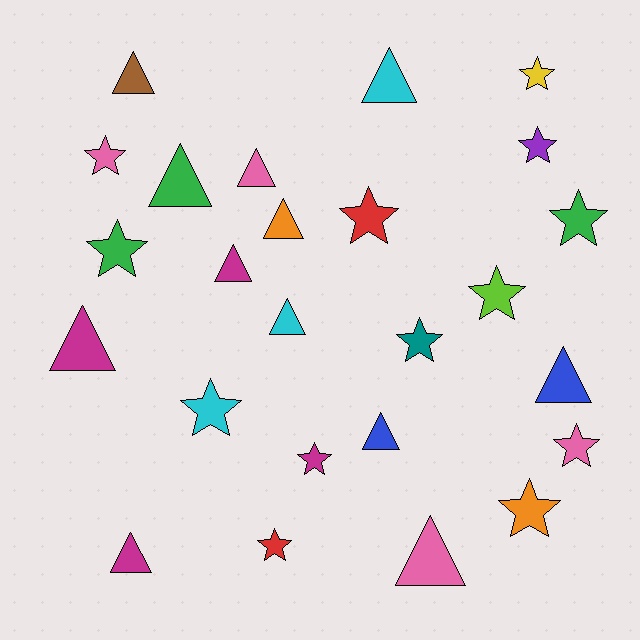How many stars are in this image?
There are 13 stars.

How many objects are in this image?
There are 25 objects.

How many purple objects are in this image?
There is 1 purple object.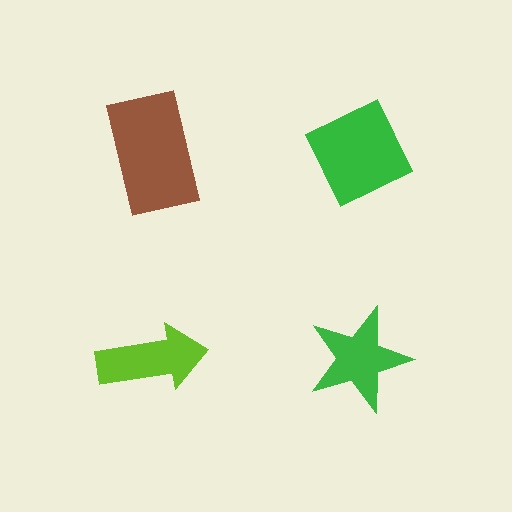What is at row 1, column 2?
A green diamond.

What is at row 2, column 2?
A green star.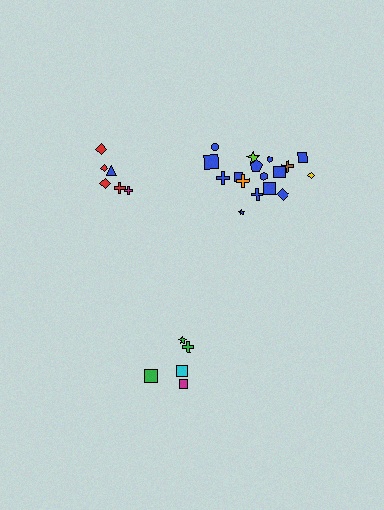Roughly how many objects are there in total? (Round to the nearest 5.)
Roughly 30 objects in total.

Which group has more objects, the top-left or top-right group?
The top-right group.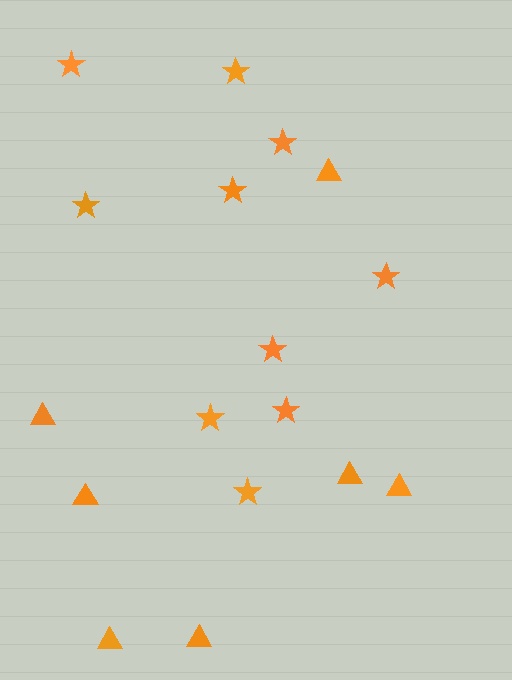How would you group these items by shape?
There are 2 groups: one group of stars (10) and one group of triangles (7).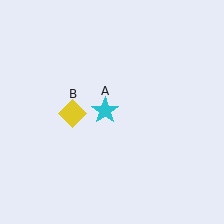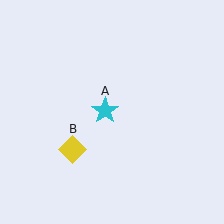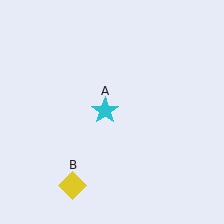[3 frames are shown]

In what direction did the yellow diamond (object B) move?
The yellow diamond (object B) moved down.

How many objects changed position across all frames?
1 object changed position: yellow diamond (object B).